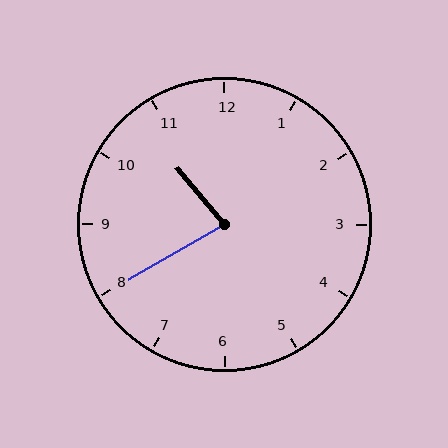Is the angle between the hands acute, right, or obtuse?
It is acute.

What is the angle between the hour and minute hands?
Approximately 80 degrees.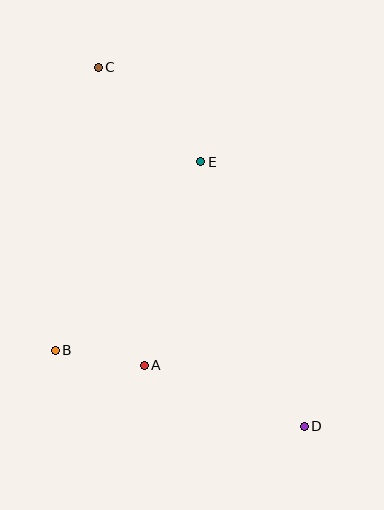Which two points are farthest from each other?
Points C and D are farthest from each other.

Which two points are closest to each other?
Points A and B are closest to each other.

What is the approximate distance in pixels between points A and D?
The distance between A and D is approximately 171 pixels.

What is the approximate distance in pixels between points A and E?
The distance between A and E is approximately 211 pixels.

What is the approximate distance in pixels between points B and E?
The distance between B and E is approximately 238 pixels.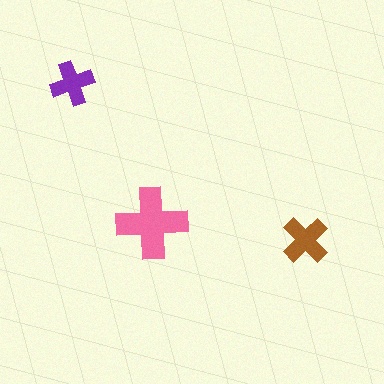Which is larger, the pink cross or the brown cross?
The pink one.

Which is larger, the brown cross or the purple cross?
The brown one.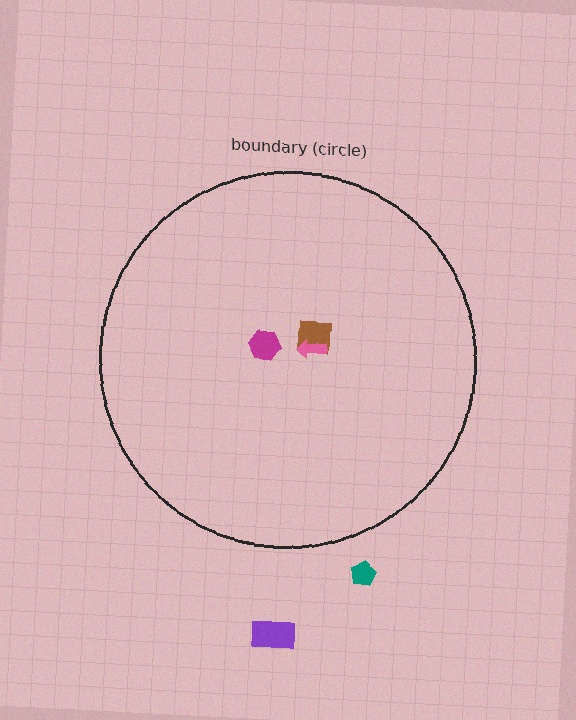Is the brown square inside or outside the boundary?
Inside.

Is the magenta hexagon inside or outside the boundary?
Inside.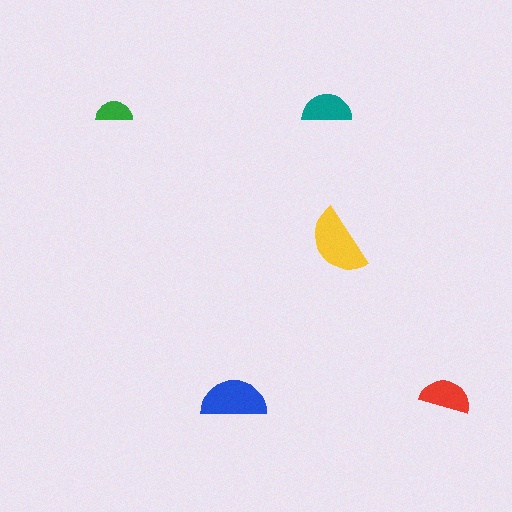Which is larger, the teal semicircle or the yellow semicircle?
The yellow one.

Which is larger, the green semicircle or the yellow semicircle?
The yellow one.